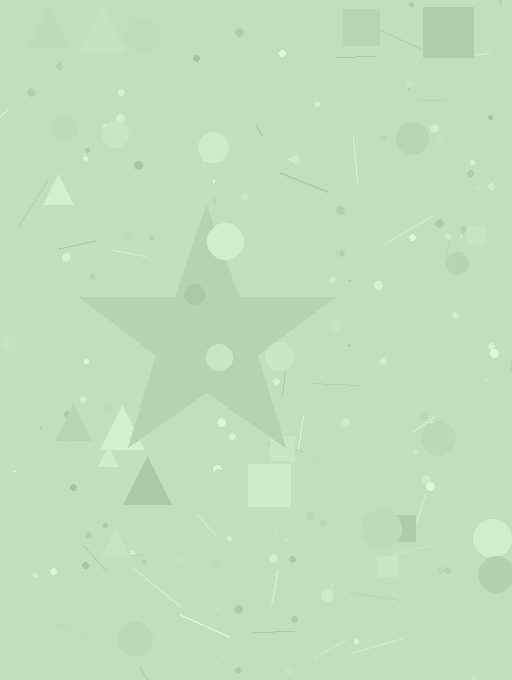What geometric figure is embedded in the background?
A star is embedded in the background.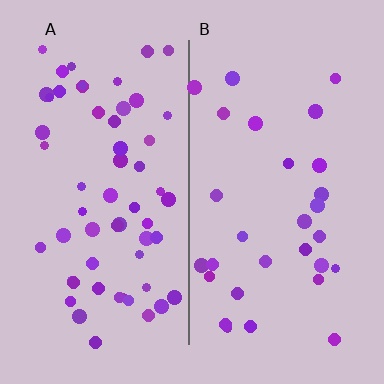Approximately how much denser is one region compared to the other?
Approximately 2.0× — region A over region B.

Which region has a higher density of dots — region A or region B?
A (the left).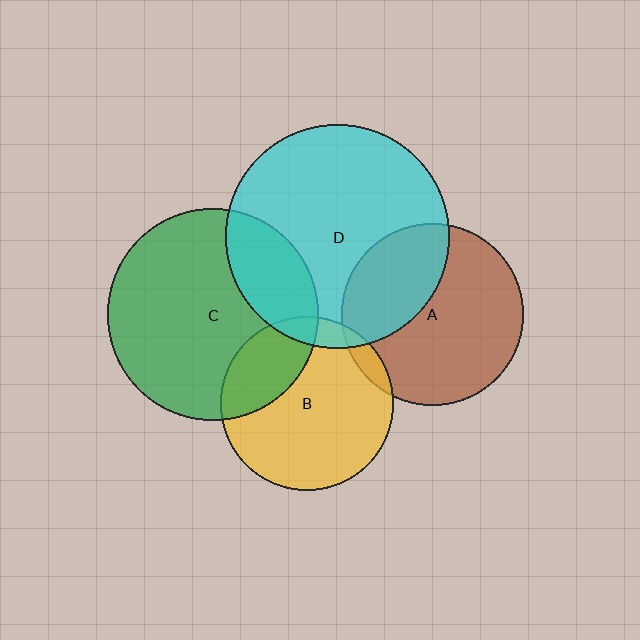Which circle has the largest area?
Circle D (cyan).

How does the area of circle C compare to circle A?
Approximately 1.3 times.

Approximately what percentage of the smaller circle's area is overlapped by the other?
Approximately 25%.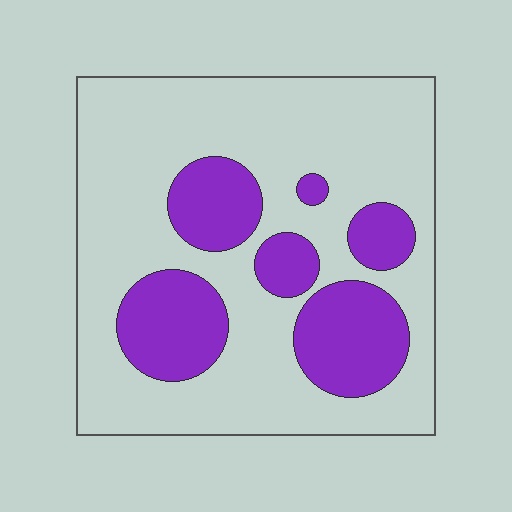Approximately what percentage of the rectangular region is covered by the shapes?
Approximately 30%.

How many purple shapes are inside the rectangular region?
6.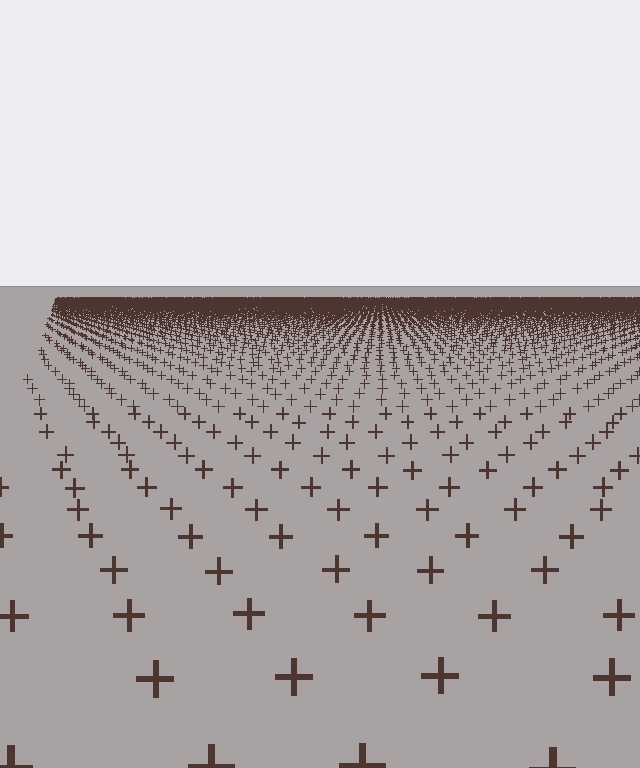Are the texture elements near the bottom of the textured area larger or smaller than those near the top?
Larger. Near the bottom, elements are closer to the viewer and appear at a bigger on-screen size.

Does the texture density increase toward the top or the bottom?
Density increases toward the top.